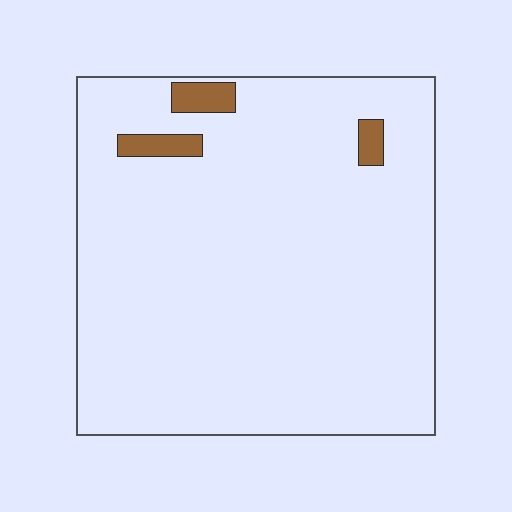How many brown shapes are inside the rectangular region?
3.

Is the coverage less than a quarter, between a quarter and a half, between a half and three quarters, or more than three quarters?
Less than a quarter.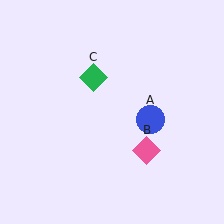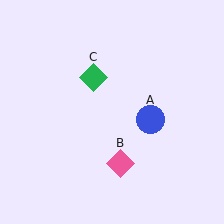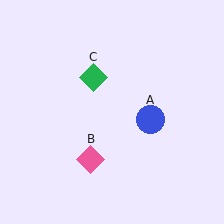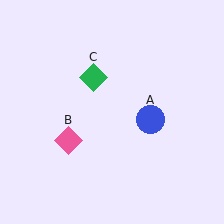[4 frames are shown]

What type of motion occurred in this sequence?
The pink diamond (object B) rotated clockwise around the center of the scene.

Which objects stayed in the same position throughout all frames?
Blue circle (object A) and green diamond (object C) remained stationary.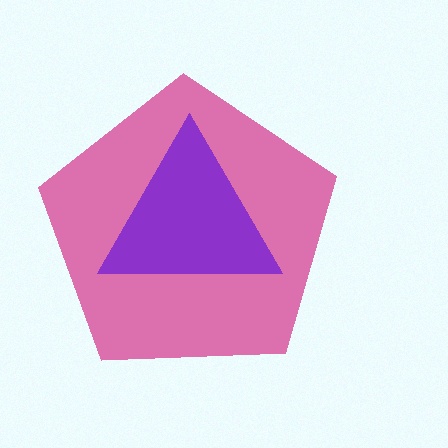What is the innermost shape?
The purple triangle.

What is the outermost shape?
The pink pentagon.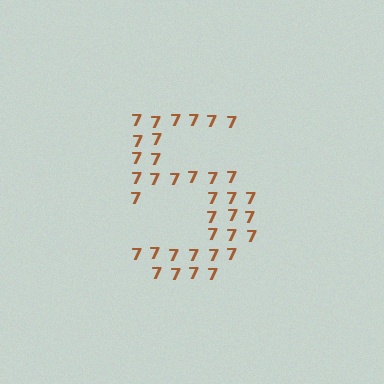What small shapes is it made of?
It is made of small digit 7's.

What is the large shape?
The large shape is the digit 5.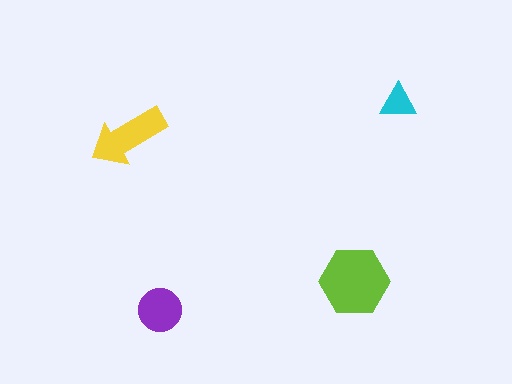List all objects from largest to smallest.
The lime hexagon, the yellow arrow, the purple circle, the cyan triangle.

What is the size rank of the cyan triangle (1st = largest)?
4th.